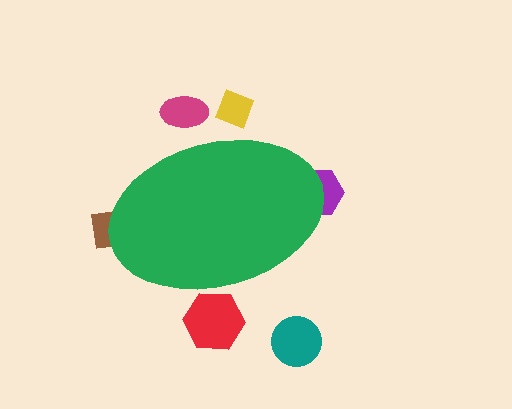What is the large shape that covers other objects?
A green ellipse.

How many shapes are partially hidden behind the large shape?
5 shapes are partially hidden.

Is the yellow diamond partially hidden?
Yes, the yellow diamond is partially hidden behind the green ellipse.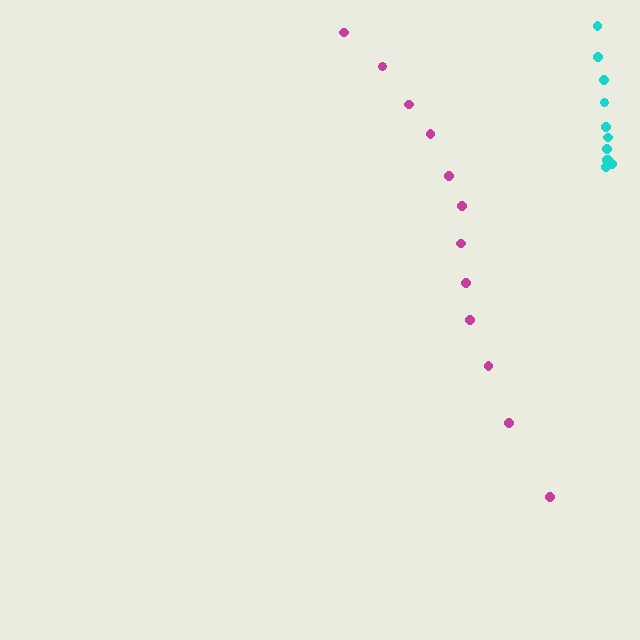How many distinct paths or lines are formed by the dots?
There are 2 distinct paths.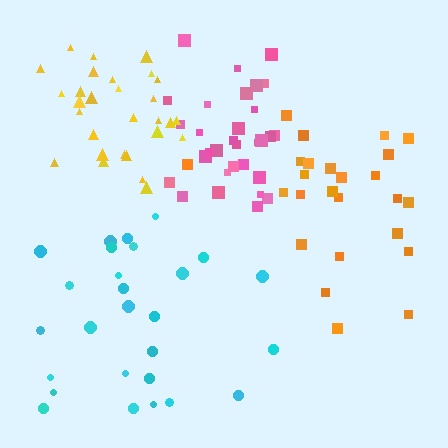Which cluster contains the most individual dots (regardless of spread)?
Pink (31).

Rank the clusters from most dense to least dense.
yellow, pink, orange, cyan.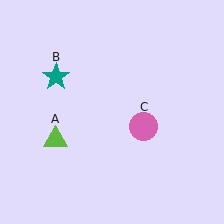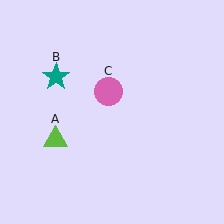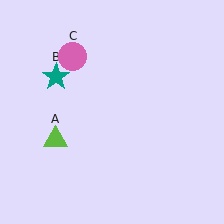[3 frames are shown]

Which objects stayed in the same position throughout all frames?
Lime triangle (object A) and teal star (object B) remained stationary.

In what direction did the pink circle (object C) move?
The pink circle (object C) moved up and to the left.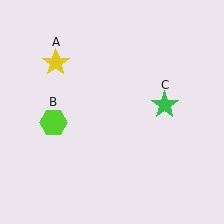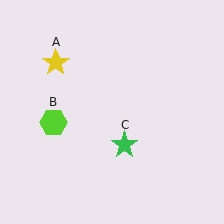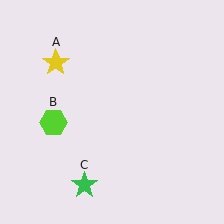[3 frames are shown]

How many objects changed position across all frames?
1 object changed position: green star (object C).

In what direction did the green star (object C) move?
The green star (object C) moved down and to the left.